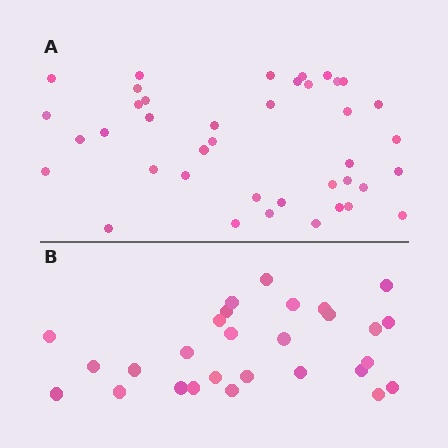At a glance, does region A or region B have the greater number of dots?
Region A (the top region) has more dots.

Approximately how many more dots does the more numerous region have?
Region A has roughly 12 or so more dots than region B.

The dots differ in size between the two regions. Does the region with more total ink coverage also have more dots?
No. Region B has more total ink coverage because its dots are larger, but region A actually contains more individual dots. Total area can be misleading — the number of items is what matters here.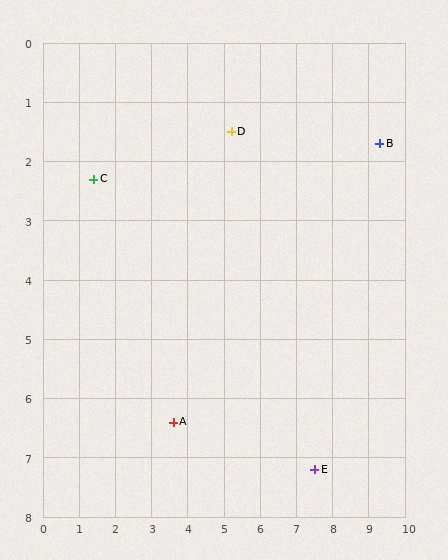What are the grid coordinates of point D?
Point D is at approximately (5.2, 1.5).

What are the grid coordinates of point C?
Point C is at approximately (1.4, 2.3).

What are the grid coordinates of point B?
Point B is at approximately (9.3, 1.7).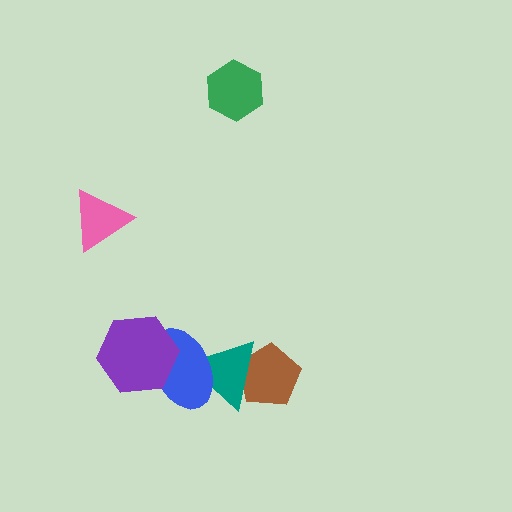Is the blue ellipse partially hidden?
Yes, it is partially covered by another shape.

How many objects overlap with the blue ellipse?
2 objects overlap with the blue ellipse.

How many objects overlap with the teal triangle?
2 objects overlap with the teal triangle.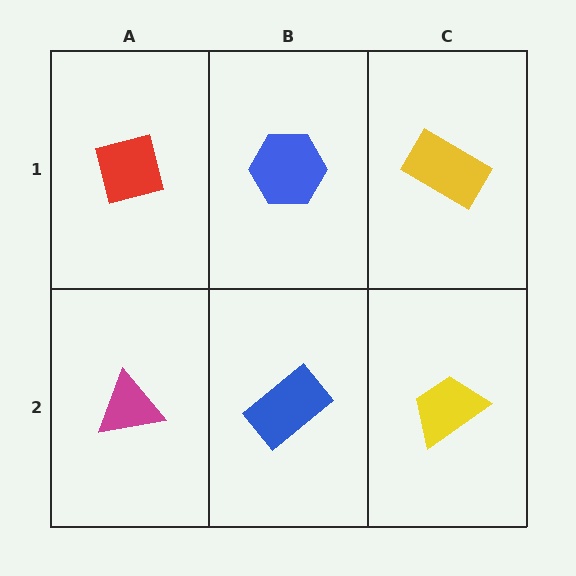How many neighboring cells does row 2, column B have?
3.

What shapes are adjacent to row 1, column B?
A blue rectangle (row 2, column B), a red square (row 1, column A), a yellow rectangle (row 1, column C).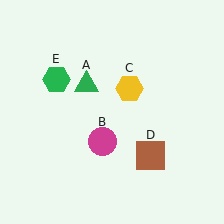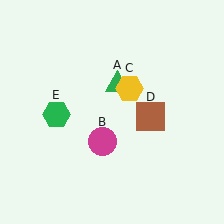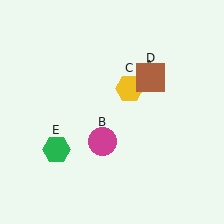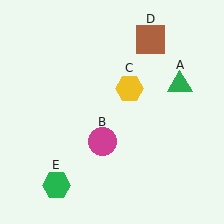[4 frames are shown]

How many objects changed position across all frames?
3 objects changed position: green triangle (object A), brown square (object D), green hexagon (object E).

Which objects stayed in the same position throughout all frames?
Magenta circle (object B) and yellow hexagon (object C) remained stationary.